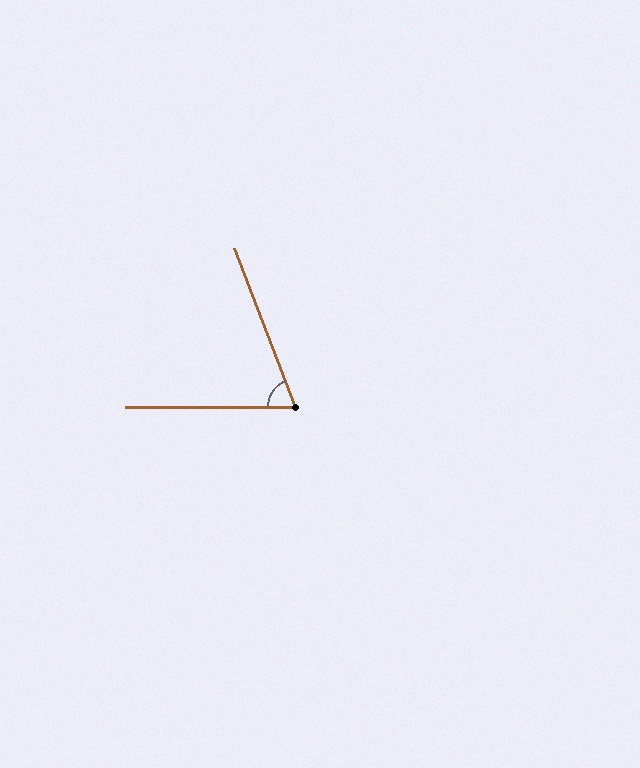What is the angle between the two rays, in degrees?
Approximately 69 degrees.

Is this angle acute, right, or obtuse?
It is acute.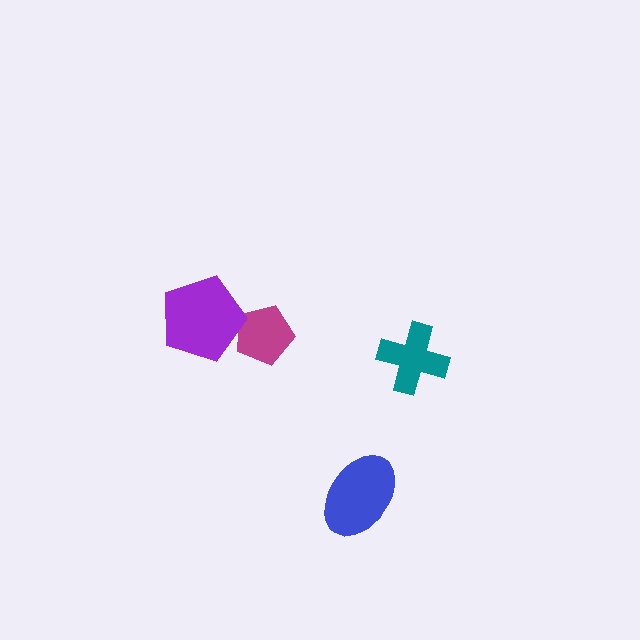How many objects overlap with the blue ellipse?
0 objects overlap with the blue ellipse.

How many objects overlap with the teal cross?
0 objects overlap with the teal cross.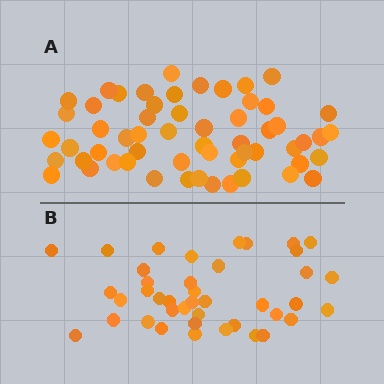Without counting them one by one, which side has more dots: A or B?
Region A (the top region) has more dots.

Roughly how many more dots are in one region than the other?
Region A has approximately 15 more dots than region B.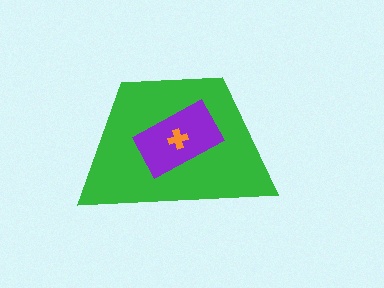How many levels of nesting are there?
3.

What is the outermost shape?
The green trapezoid.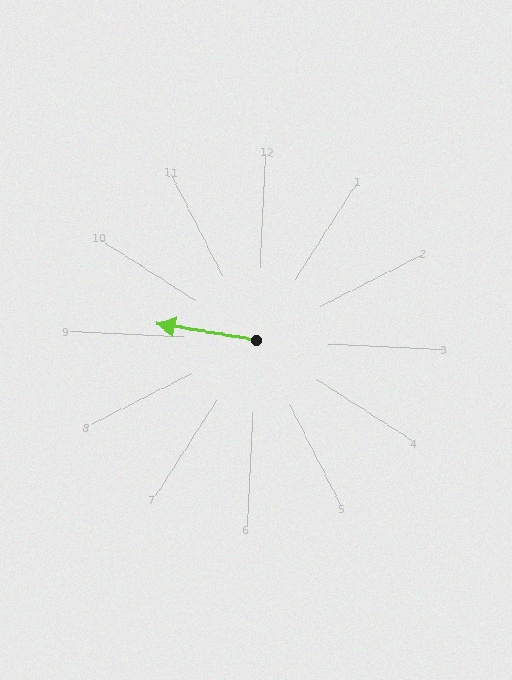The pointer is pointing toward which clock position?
Roughly 9 o'clock.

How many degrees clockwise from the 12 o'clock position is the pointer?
Approximately 276 degrees.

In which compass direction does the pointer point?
West.